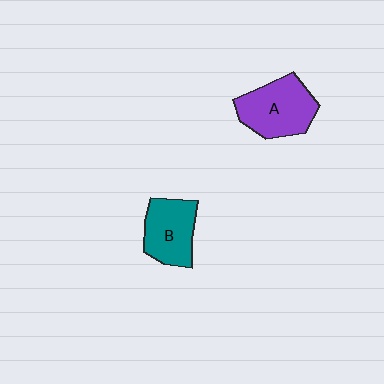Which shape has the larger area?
Shape A (purple).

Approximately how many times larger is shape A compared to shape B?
Approximately 1.2 times.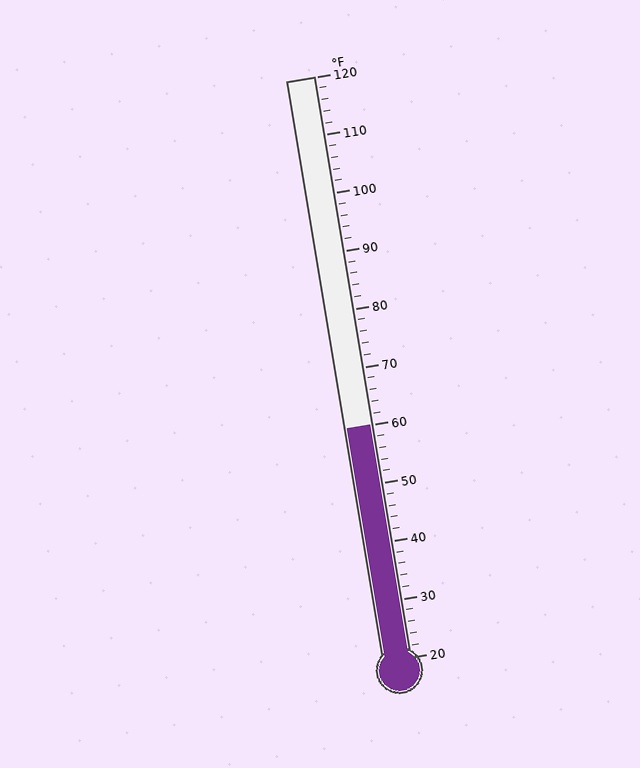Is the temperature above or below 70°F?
The temperature is below 70°F.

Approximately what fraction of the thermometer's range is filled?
The thermometer is filled to approximately 40% of its range.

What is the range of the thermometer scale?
The thermometer scale ranges from 20°F to 120°F.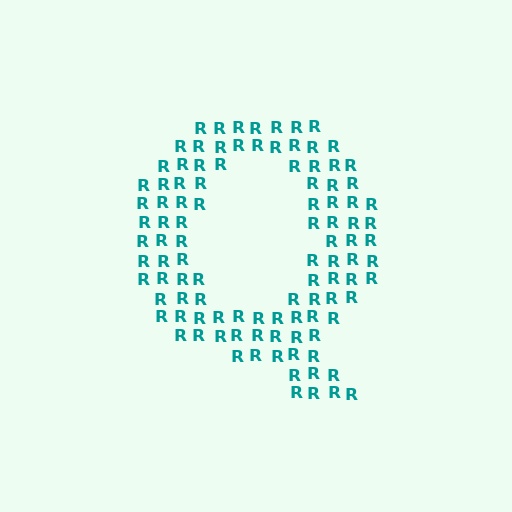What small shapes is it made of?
It is made of small letter R's.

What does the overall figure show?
The overall figure shows the letter Q.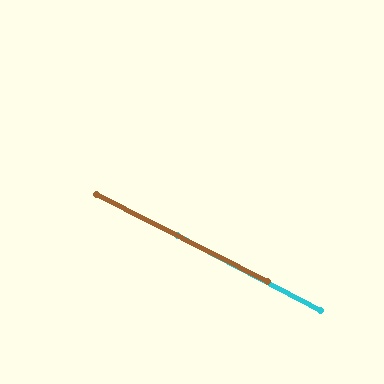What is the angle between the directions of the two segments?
Approximately 1 degree.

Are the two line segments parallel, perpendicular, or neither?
Parallel — their directions differ by only 0.9°.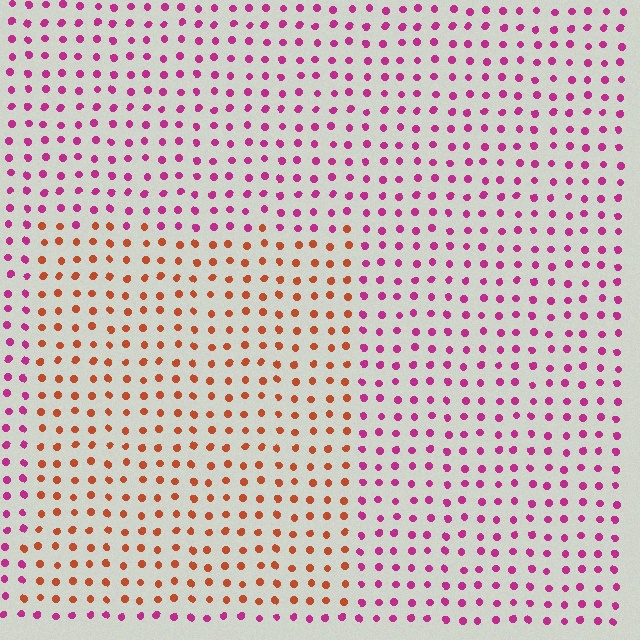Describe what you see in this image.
The image is filled with small magenta elements in a uniform arrangement. A rectangle-shaped region is visible where the elements are tinted to a slightly different hue, forming a subtle color boundary.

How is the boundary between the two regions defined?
The boundary is defined purely by a slight shift in hue (about 54 degrees). Spacing, size, and orientation are identical on both sides.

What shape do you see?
I see a rectangle.